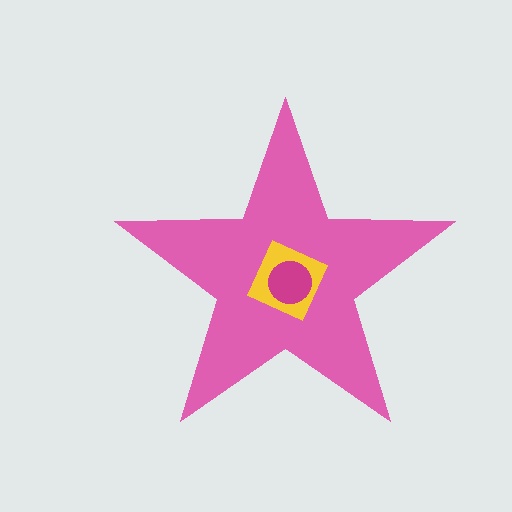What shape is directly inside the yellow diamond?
The magenta circle.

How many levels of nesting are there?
3.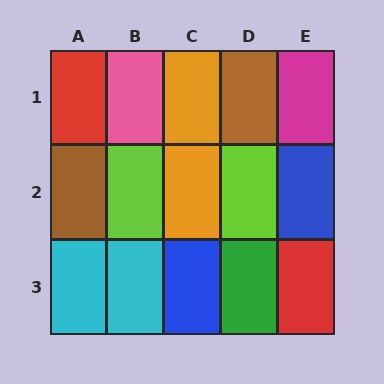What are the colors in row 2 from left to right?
Brown, lime, orange, lime, blue.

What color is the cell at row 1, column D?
Brown.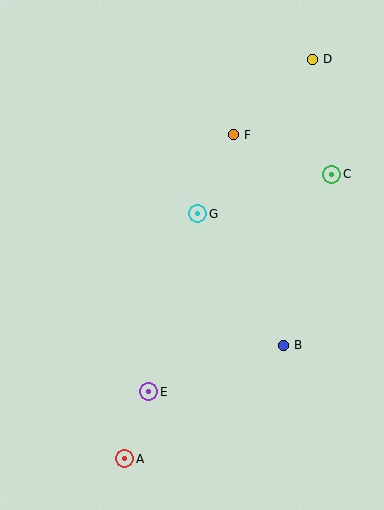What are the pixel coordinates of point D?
Point D is at (312, 59).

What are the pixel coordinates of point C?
Point C is at (332, 174).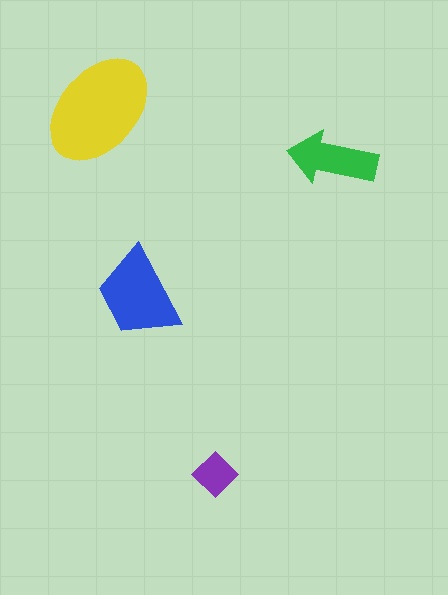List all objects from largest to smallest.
The yellow ellipse, the blue trapezoid, the green arrow, the purple diamond.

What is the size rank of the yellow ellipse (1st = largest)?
1st.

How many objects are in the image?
There are 4 objects in the image.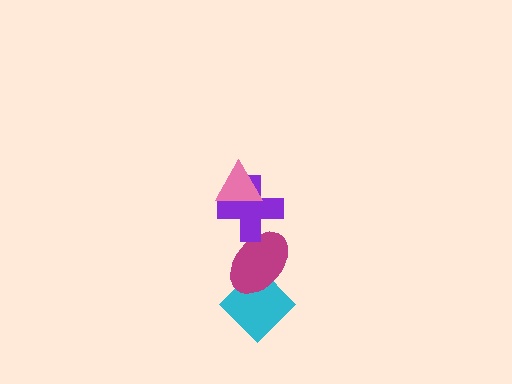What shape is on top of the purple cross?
The pink triangle is on top of the purple cross.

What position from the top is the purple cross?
The purple cross is 2nd from the top.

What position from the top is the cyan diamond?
The cyan diamond is 4th from the top.